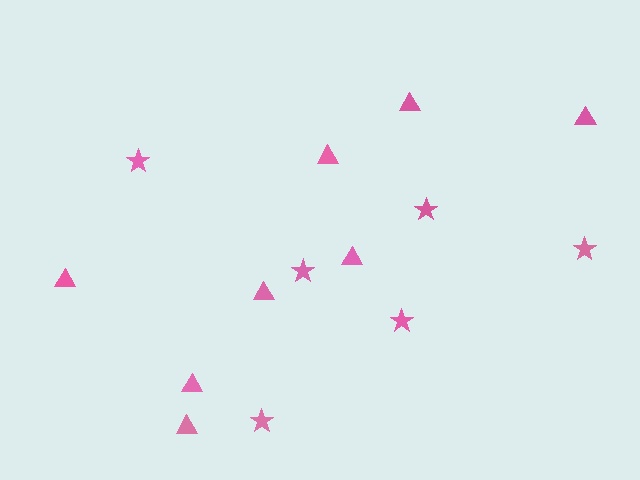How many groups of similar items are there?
There are 2 groups: one group of triangles (8) and one group of stars (6).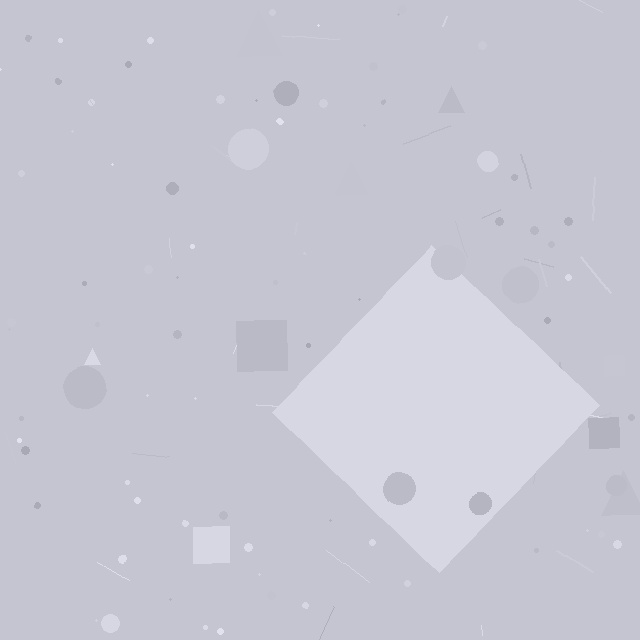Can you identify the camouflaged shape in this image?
The camouflaged shape is a diamond.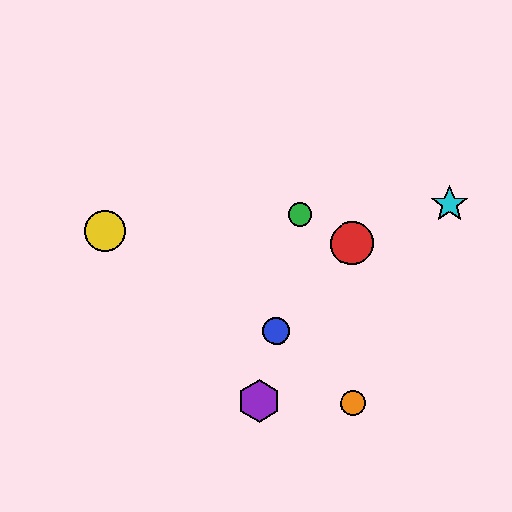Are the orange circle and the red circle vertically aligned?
Yes, both are at x≈353.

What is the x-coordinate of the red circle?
The red circle is at x≈352.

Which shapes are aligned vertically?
The red circle, the orange circle are aligned vertically.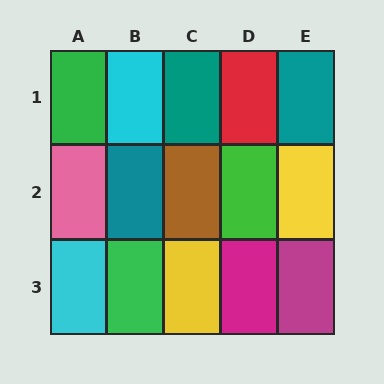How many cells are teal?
3 cells are teal.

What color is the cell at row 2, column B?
Teal.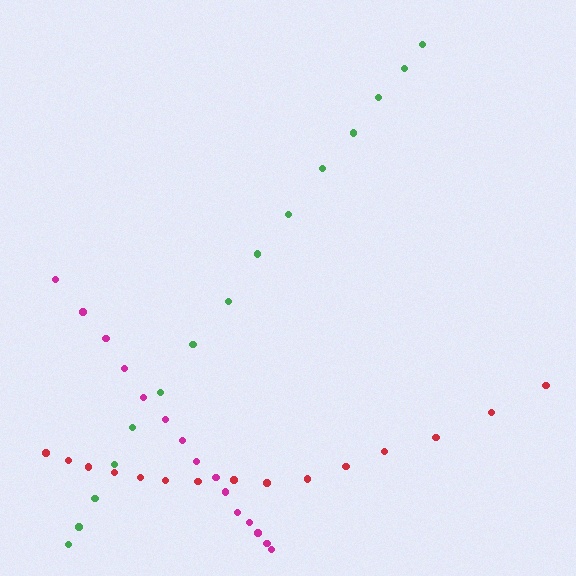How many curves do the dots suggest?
There are 3 distinct paths.